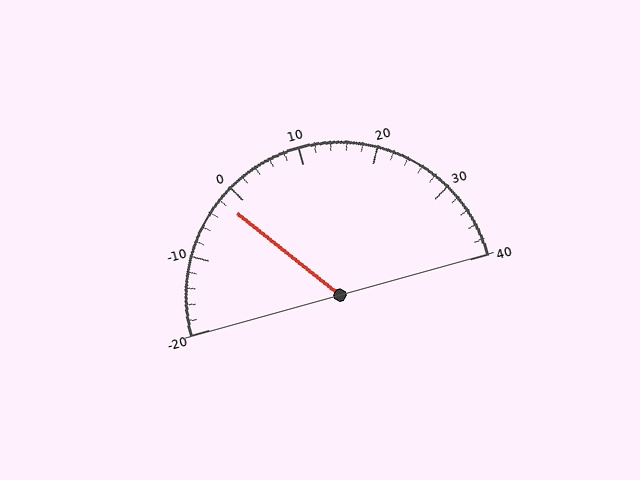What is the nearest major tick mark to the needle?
The nearest major tick mark is 0.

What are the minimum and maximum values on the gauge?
The gauge ranges from -20 to 40.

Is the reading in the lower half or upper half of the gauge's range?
The reading is in the lower half of the range (-20 to 40).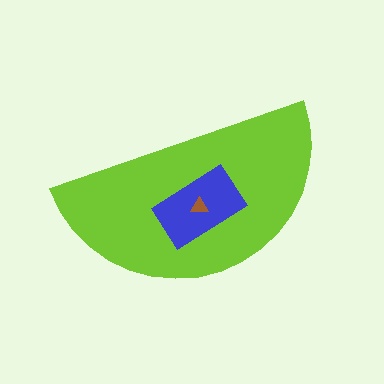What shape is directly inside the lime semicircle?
The blue rectangle.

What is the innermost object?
The brown triangle.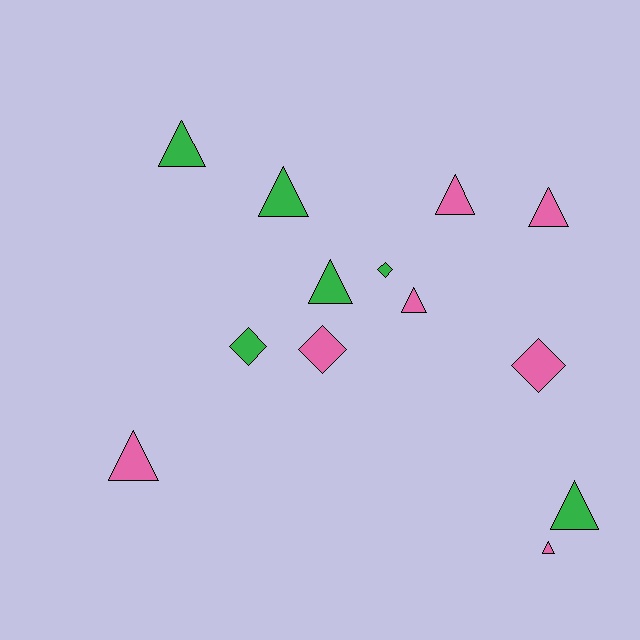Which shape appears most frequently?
Triangle, with 9 objects.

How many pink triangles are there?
There are 5 pink triangles.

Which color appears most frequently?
Pink, with 7 objects.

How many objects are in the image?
There are 13 objects.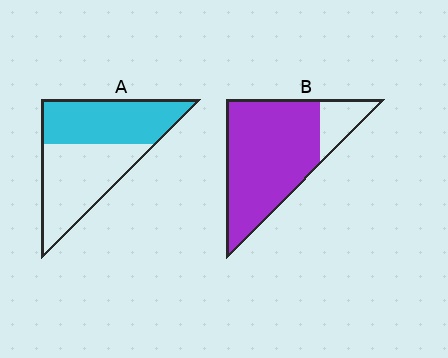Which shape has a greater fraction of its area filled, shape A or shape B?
Shape B.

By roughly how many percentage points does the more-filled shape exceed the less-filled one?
By roughly 35 percentage points (B over A).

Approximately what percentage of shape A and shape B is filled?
A is approximately 50% and B is approximately 85%.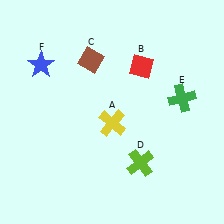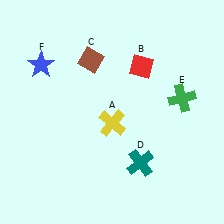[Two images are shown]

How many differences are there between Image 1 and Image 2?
There is 1 difference between the two images.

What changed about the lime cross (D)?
In Image 1, D is lime. In Image 2, it changed to teal.